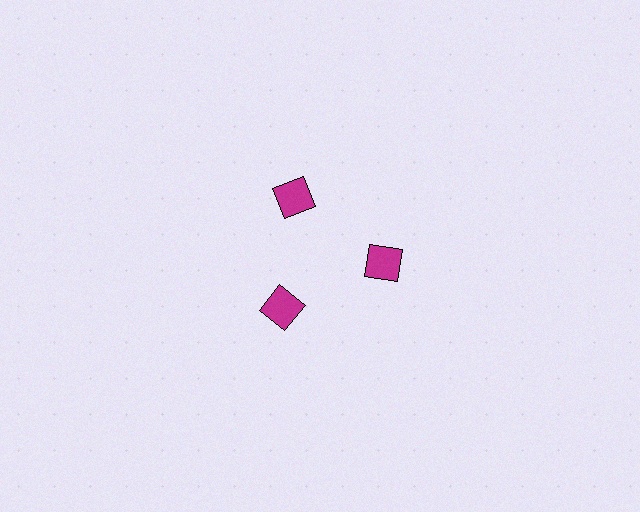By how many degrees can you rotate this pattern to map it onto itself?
The pattern maps onto itself every 120 degrees of rotation.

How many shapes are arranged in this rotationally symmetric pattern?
There are 3 shapes, arranged in 3 groups of 1.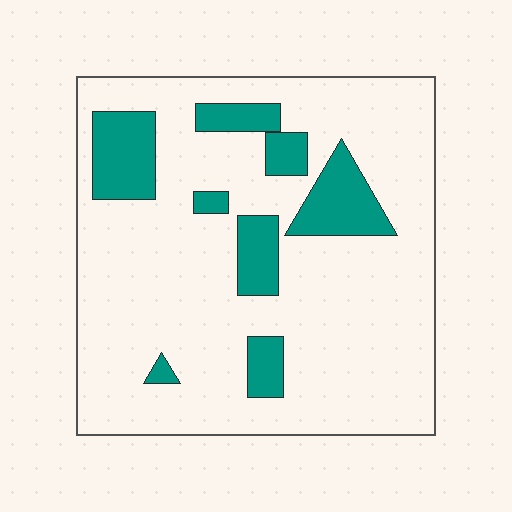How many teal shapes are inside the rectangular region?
8.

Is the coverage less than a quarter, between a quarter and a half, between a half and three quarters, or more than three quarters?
Less than a quarter.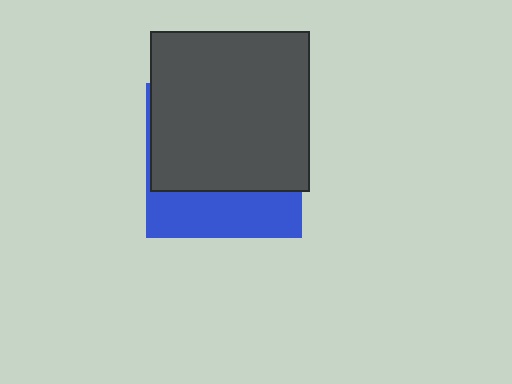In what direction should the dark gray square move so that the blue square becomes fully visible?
The dark gray square should move up. That is the shortest direction to clear the overlap and leave the blue square fully visible.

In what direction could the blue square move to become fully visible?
The blue square could move down. That would shift it out from behind the dark gray square entirely.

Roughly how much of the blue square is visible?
A small part of it is visible (roughly 32%).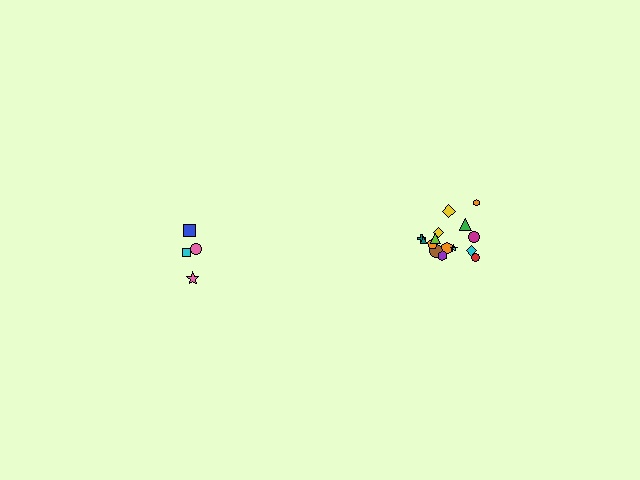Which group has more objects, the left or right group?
The right group.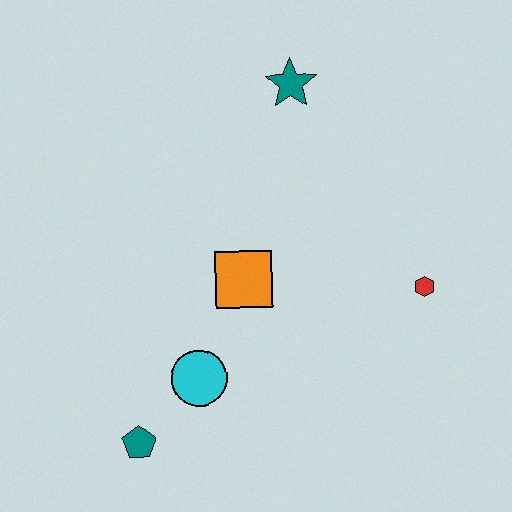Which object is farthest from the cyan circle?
The teal star is farthest from the cyan circle.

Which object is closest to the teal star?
The orange square is closest to the teal star.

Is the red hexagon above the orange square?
No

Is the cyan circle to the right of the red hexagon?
No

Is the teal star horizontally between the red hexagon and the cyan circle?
Yes